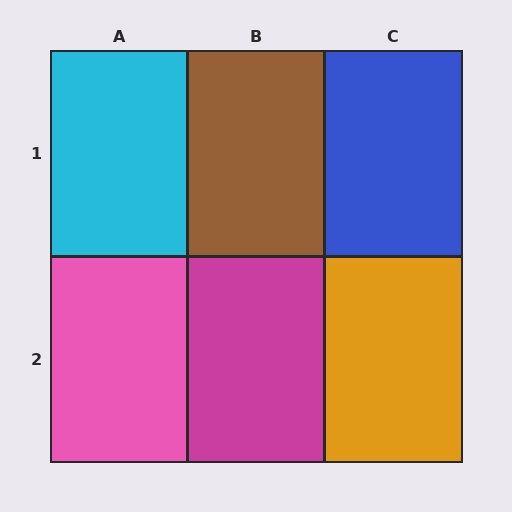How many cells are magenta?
1 cell is magenta.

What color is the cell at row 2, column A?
Pink.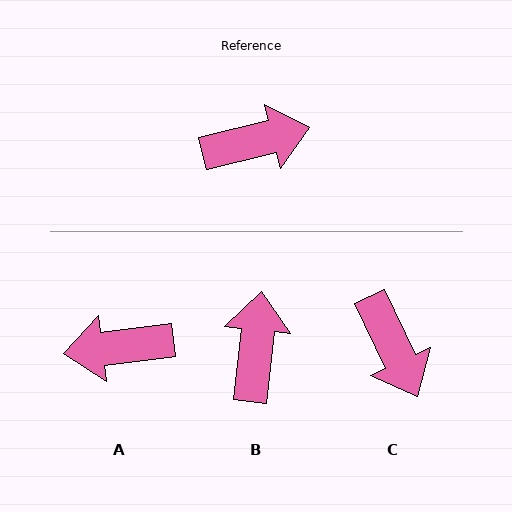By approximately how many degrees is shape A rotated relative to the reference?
Approximately 173 degrees counter-clockwise.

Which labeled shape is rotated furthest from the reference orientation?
A, about 173 degrees away.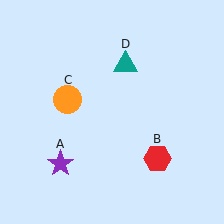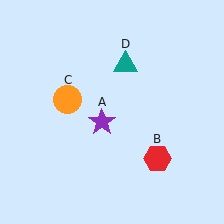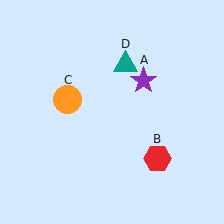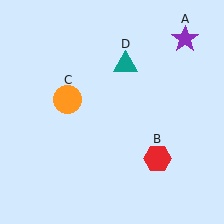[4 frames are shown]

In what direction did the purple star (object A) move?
The purple star (object A) moved up and to the right.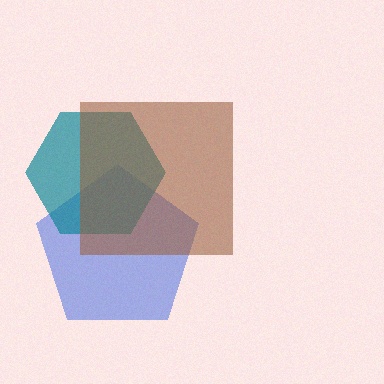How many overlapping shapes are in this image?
There are 3 overlapping shapes in the image.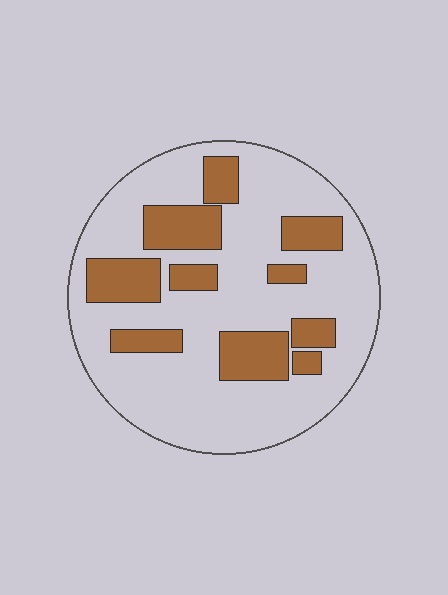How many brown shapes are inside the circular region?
10.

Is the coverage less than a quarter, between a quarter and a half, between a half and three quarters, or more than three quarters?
Between a quarter and a half.